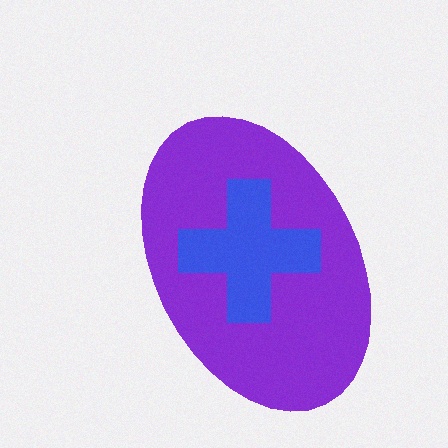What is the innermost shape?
The blue cross.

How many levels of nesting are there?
2.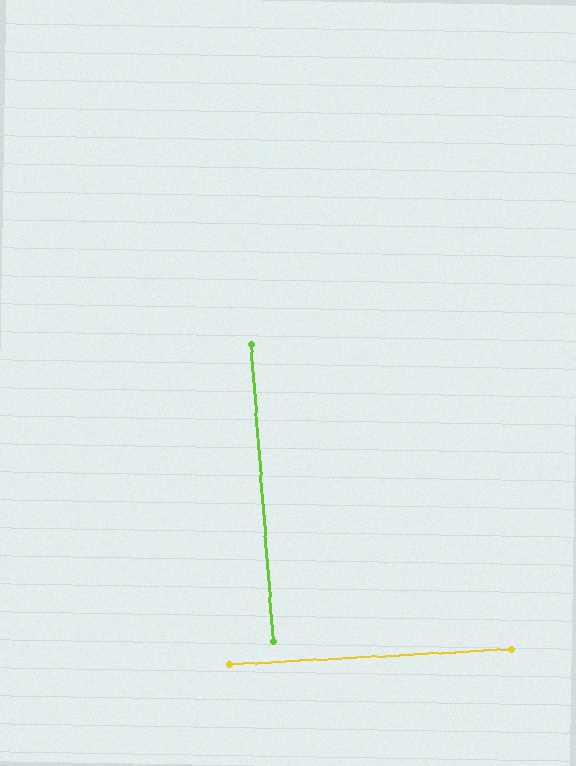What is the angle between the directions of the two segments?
Approximately 89 degrees.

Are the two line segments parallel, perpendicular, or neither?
Perpendicular — they meet at approximately 89°.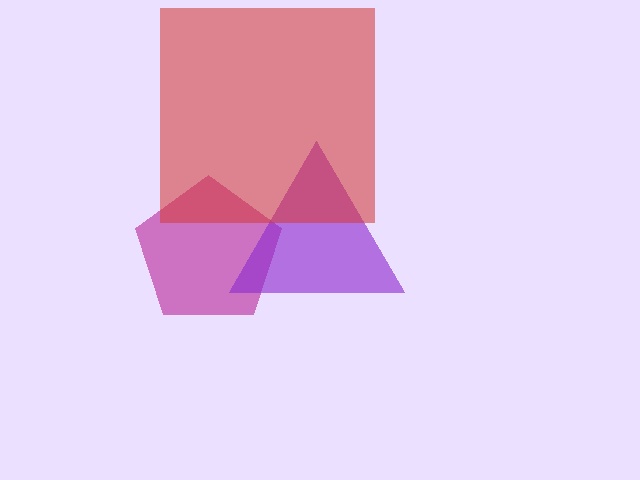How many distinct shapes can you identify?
There are 3 distinct shapes: a magenta pentagon, a purple triangle, a red square.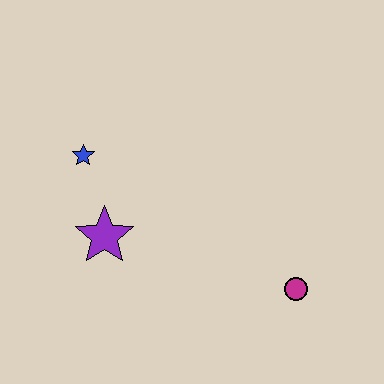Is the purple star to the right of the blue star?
Yes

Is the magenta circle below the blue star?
Yes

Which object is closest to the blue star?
The purple star is closest to the blue star.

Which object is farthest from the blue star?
The magenta circle is farthest from the blue star.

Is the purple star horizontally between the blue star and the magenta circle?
Yes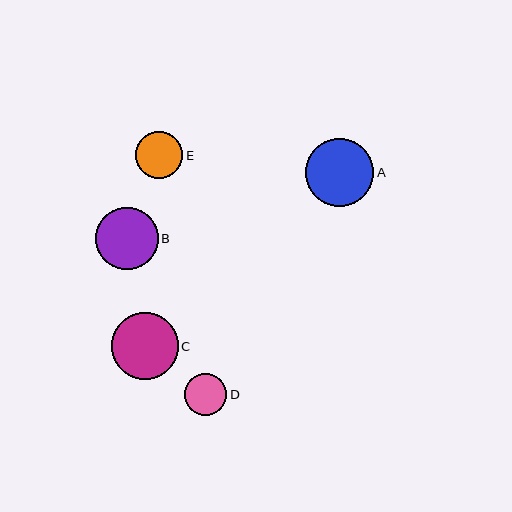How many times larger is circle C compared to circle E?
Circle C is approximately 1.4 times the size of circle E.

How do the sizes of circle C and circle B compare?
Circle C and circle B are approximately the same size.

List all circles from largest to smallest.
From largest to smallest: A, C, B, E, D.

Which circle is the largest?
Circle A is the largest with a size of approximately 68 pixels.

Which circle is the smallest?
Circle D is the smallest with a size of approximately 42 pixels.